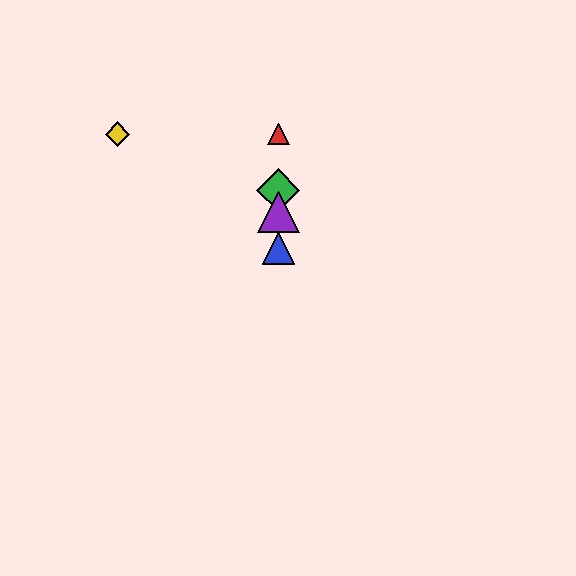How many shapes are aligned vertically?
4 shapes (the red triangle, the blue triangle, the green diamond, the purple triangle) are aligned vertically.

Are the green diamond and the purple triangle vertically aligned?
Yes, both are at x≈278.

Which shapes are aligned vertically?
The red triangle, the blue triangle, the green diamond, the purple triangle are aligned vertically.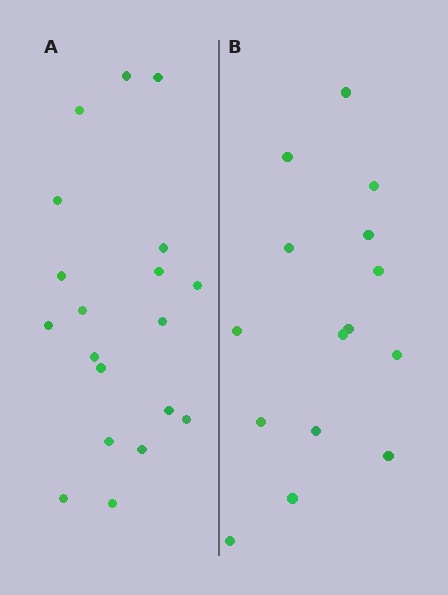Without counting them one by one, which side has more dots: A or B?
Region A (the left region) has more dots.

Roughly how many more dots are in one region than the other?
Region A has about 4 more dots than region B.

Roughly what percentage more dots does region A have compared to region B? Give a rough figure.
About 25% more.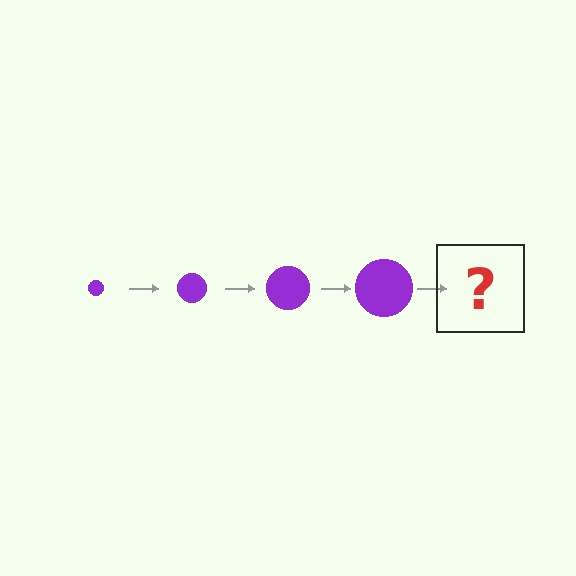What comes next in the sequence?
The next element should be a purple circle, larger than the previous one.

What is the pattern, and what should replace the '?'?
The pattern is that the circle gets progressively larger each step. The '?' should be a purple circle, larger than the previous one.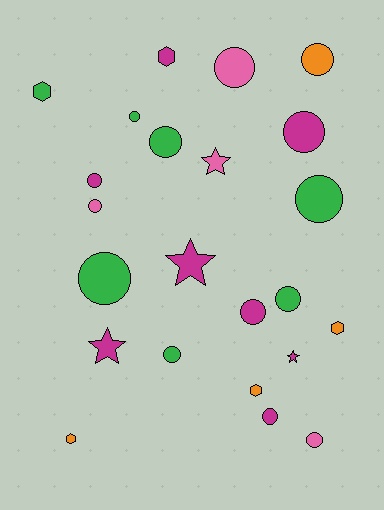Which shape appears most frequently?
Circle, with 14 objects.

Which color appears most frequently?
Magenta, with 8 objects.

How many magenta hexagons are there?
There is 1 magenta hexagon.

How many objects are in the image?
There are 23 objects.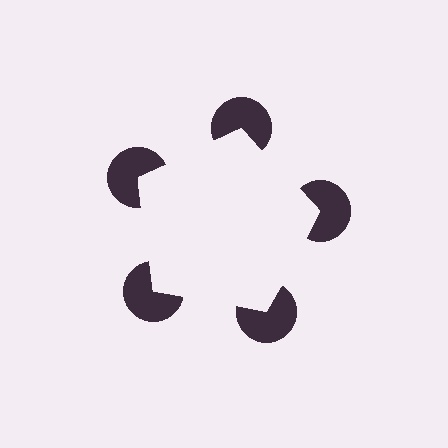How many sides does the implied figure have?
5 sides.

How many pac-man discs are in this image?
There are 5 — one at each vertex of the illusory pentagon.